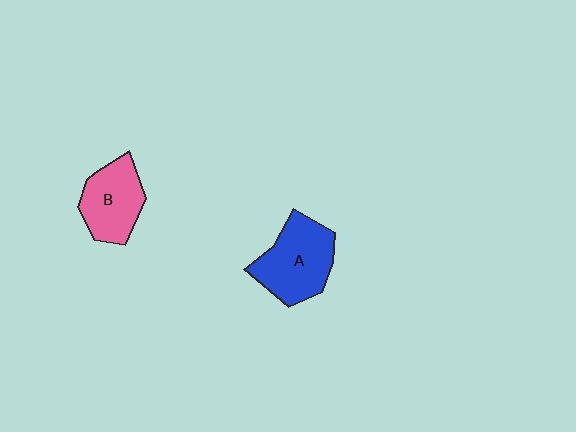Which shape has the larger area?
Shape A (blue).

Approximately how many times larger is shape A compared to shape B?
Approximately 1.2 times.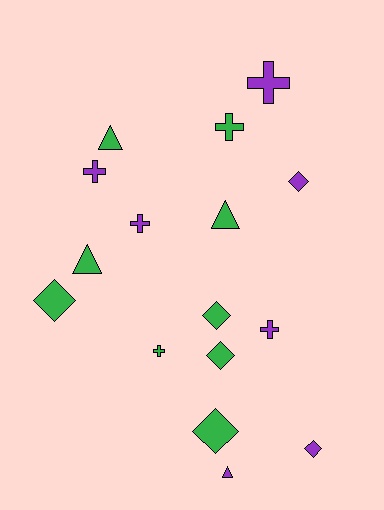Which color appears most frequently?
Green, with 9 objects.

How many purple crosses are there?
There are 4 purple crosses.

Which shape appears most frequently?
Diamond, with 6 objects.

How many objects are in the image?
There are 16 objects.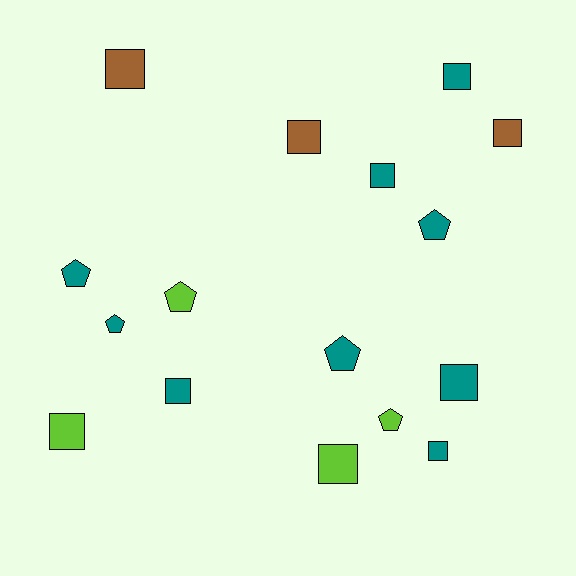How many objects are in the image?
There are 16 objects.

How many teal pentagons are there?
There are 4 teal pentagons.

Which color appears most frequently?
Teal, with 9 objects.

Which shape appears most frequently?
Square, with 10 objects.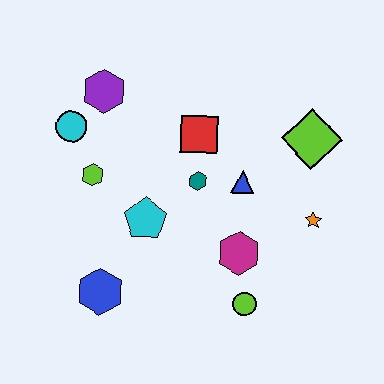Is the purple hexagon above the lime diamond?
Yes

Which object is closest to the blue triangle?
The teal hexagon is closest to the blue triangle.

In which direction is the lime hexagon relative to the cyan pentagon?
The lime hexagon is to the left of the cyan pentagon.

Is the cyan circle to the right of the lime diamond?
No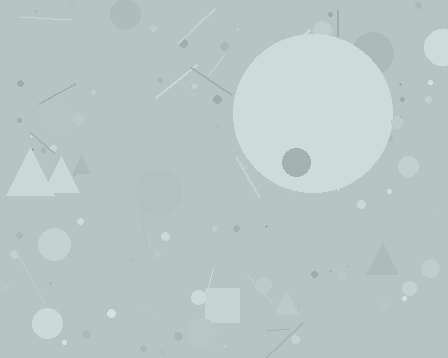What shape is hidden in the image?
A circle is hidden in the image.